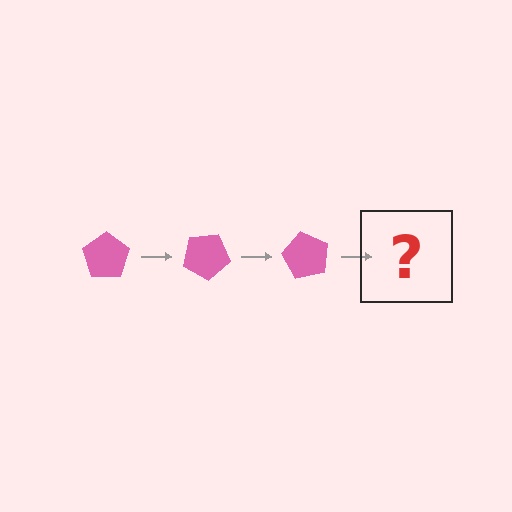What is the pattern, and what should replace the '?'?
The pattern is that the pentagon rotates 30 degrees each step. The '?' should be a pink pentagon rotated 90 degrees.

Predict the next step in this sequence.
The next step is a pink pentagon rotated 90 degrees.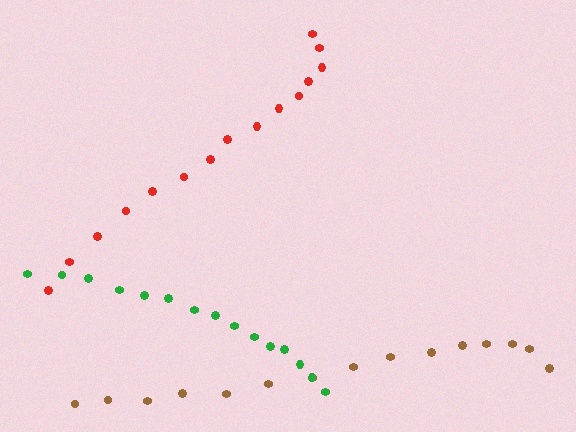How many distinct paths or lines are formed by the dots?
There are 3 distinct paths.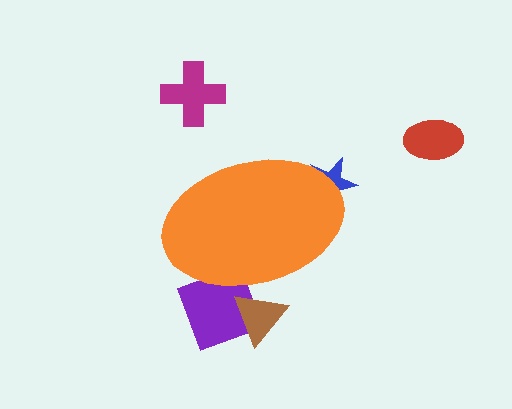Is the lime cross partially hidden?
Yes, the lime cross is partially hidden behind the orange ellipse.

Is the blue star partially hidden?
Yes, the blue star is partially hidden behind the orange ellipse.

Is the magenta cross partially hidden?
No, the magenta cross is fully visible.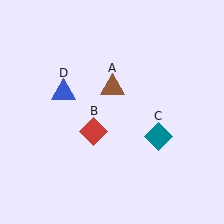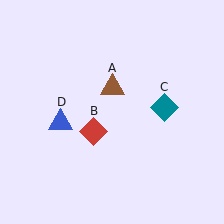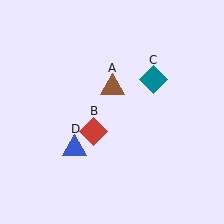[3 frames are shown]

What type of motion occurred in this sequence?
The teal diamond (object C), blue triangle (object D) rotated counterclockwise around the center of the scene.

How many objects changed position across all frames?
2 objects changed position: teal diamond (object C), blue triangle (object D).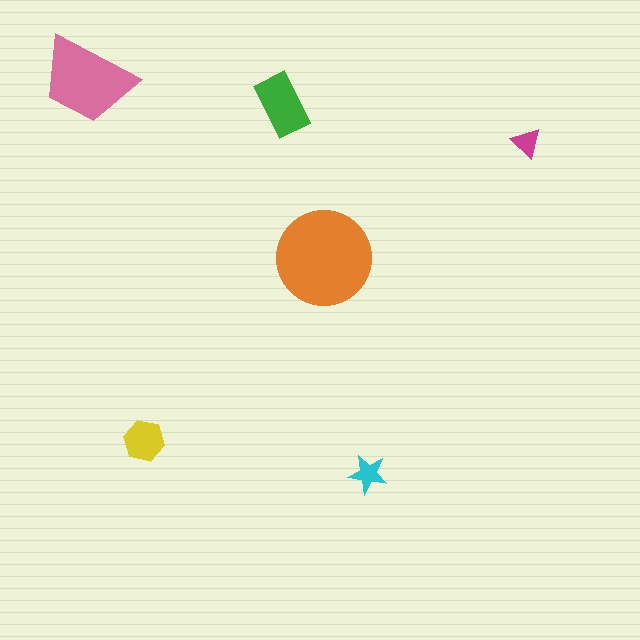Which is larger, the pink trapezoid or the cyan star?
The pink trapezoid.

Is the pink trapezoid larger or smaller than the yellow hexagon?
Larger.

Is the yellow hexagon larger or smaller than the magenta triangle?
Larger.